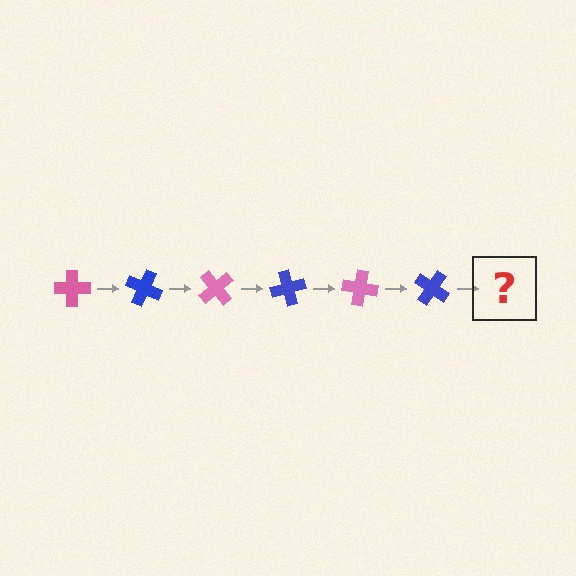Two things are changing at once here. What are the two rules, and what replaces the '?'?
The two rules are that it rotates 25 degrees each step and the color cycles through pink and blue. The '?' should be a pink cross, rotated 150 degrees from the start.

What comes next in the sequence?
The next element should be a pink cross, rotated 150 degrees from the start.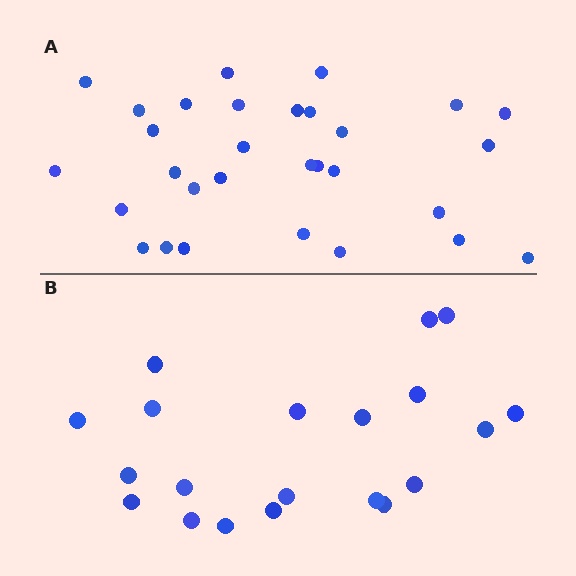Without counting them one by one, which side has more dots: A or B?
Region A (the top region) has more dots.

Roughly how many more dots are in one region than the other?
Region A has roughly 10 or so more dots than region B.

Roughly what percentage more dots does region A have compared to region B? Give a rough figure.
About 50% more.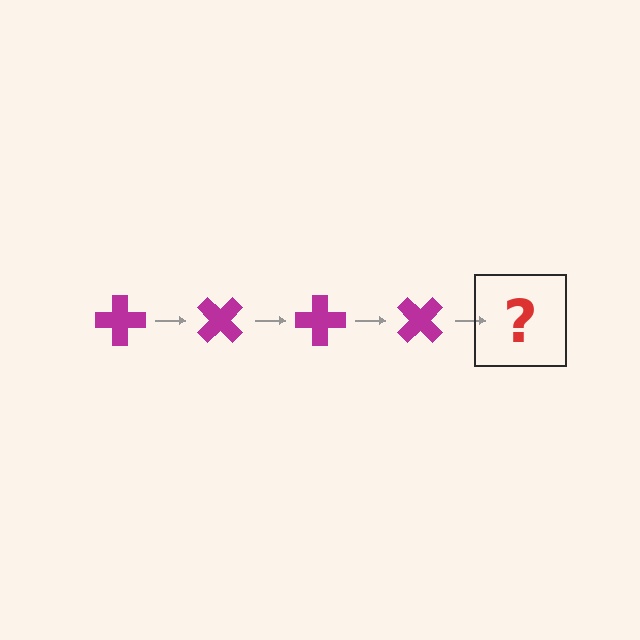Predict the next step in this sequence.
The next step is a magenta cross rotated 180 degrees.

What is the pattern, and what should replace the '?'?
The pattern is that the cross rotates 45 degrees each step. The '?' should be a magenta cross rotated 180 degrees.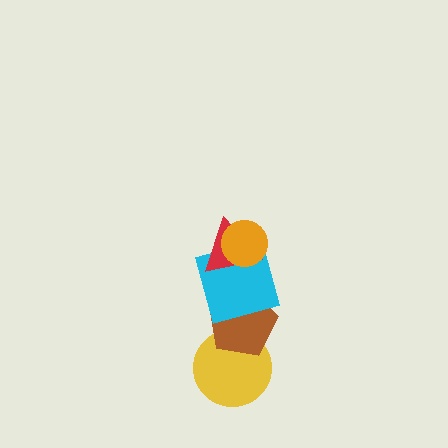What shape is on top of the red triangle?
The orange circle is on top of the red triangle.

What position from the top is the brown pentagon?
The brown pentagon is 4th from the top.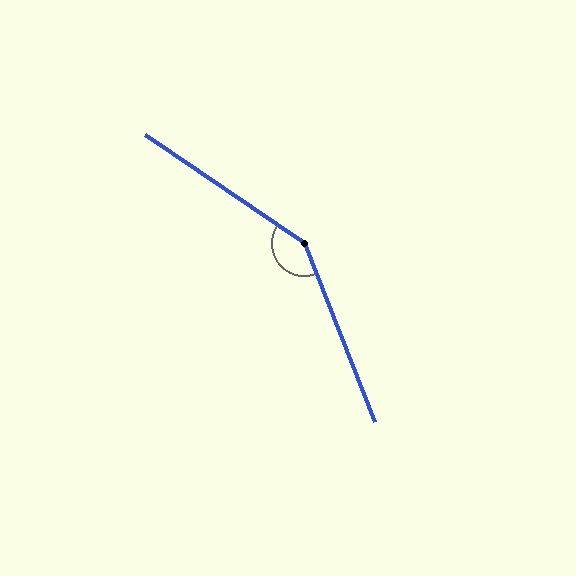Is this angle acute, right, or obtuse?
It is obtuse.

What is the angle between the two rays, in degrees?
Approximately 146 degrees.